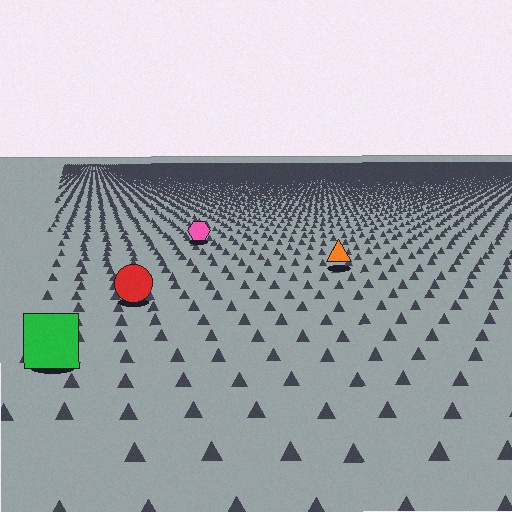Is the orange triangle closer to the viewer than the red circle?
No. The red circle is closer — you can tell from the texture gradient: the ground texture is coarser near it.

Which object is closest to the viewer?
The green square is closest. The texture marks near it are larger and more spread out.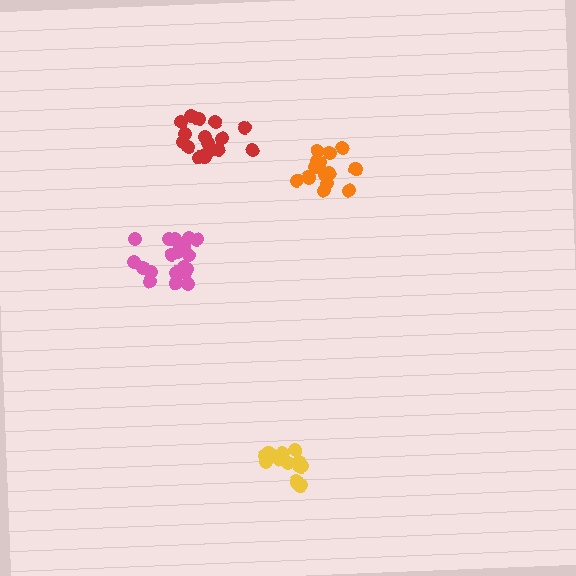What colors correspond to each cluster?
The clusters are colored: orange, yellow, pink, red.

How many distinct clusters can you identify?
There are 4 distinct clusters.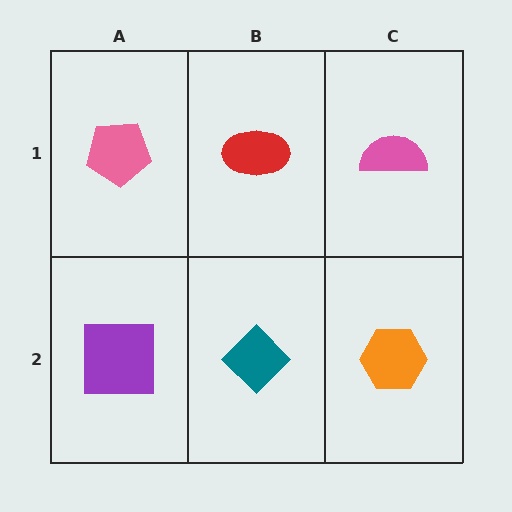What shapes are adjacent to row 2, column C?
A pink semicircle (row 1, column C), a teal diamond (row 2, column B).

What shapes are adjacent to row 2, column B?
A red ellipse (row 1, column B), a purple square (row 2, column A), an orange hexagon (row 2, column C).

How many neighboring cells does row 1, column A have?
2.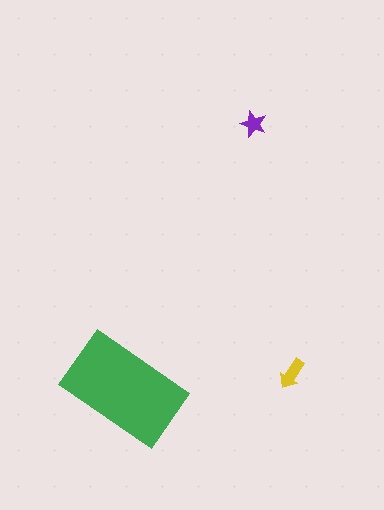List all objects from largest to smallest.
The green rectangle, the yellow arrow, the purple star.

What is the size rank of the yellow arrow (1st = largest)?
2nd.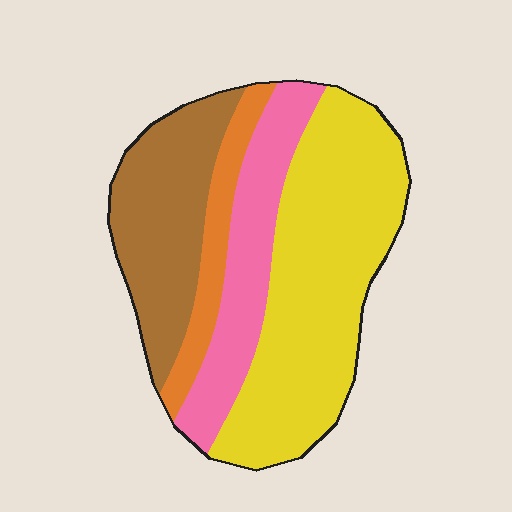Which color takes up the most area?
Yellow, at roughly 45%.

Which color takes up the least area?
Orange, at roughly 10%.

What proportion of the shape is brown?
Brown covers around 25% of the shape.